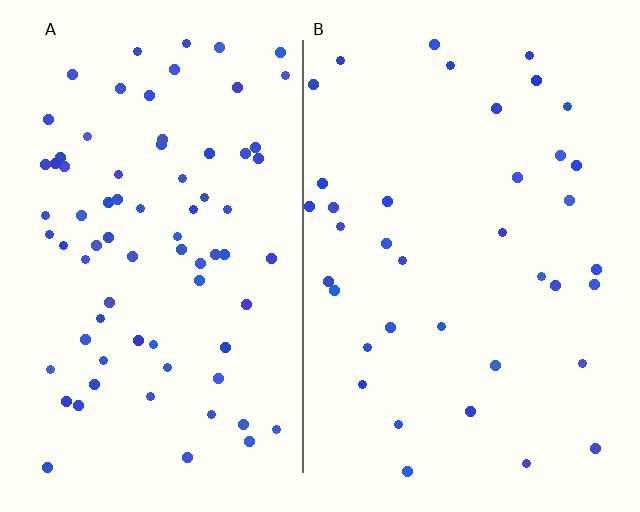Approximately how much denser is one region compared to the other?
Approximately 2.0× — region A over region B.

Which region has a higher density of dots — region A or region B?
A (the left).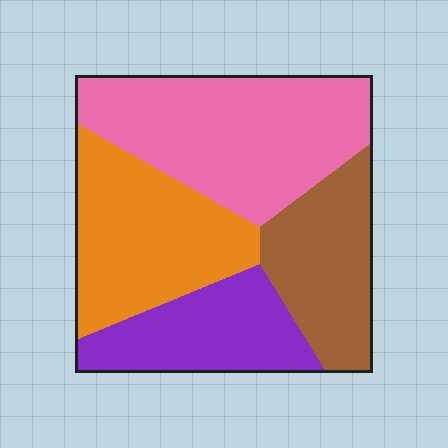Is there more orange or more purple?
Orange.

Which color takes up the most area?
Pink, at roughly 35%.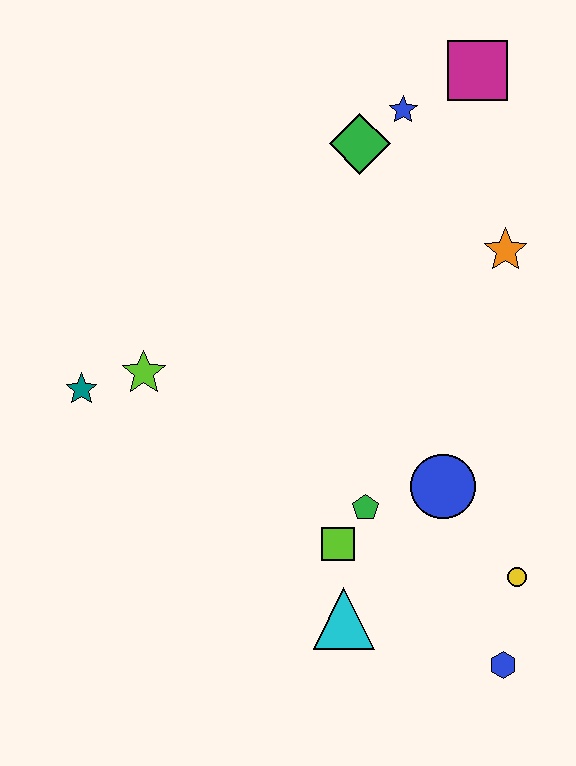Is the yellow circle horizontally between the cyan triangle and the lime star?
No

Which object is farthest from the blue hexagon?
The magenta square is farthest from the blue hexagon.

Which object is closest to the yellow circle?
The blue hexagon is closest to the yellow circle.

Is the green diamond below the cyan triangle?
No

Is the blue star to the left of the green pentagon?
No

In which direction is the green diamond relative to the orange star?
The green diamond is to the left of the orange star.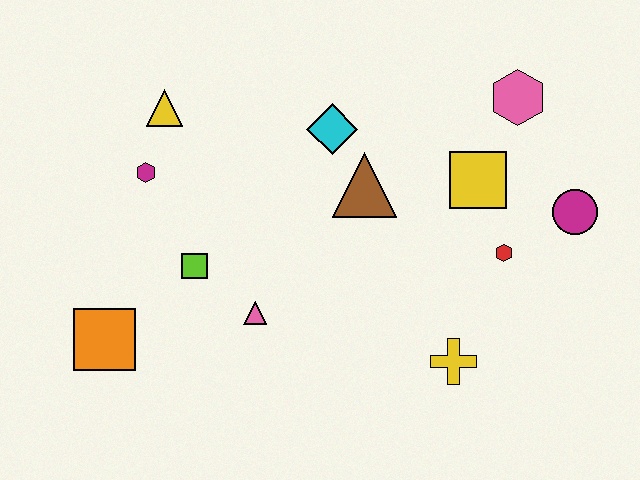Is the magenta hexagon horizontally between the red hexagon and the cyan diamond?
No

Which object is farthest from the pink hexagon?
The orange square is farthest from the pink hexagon.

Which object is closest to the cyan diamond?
The brown triangle is closest to the cyan diamond.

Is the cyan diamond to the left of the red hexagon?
Yes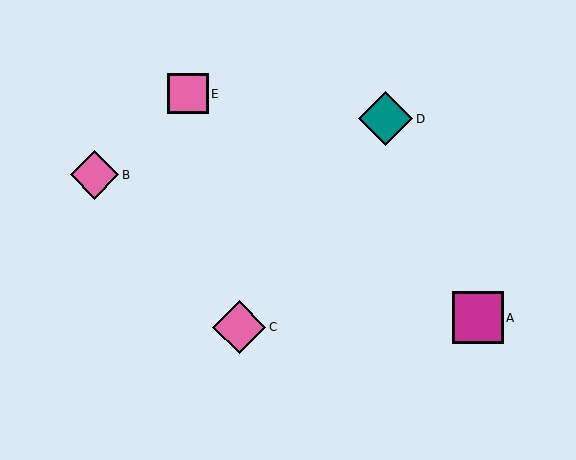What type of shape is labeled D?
Shape D is a teal diamond.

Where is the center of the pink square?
The center of the pink square is at (188, 94).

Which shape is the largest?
The teal diamond (labeled D) is the largest.